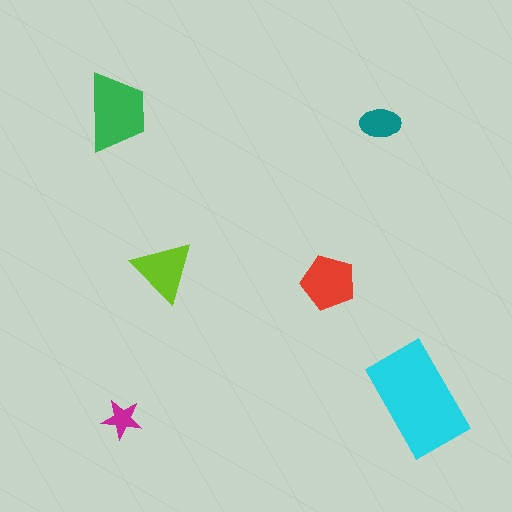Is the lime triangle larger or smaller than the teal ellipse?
Larger.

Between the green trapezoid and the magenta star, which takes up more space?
The green trapezoid.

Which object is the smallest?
The magenta star.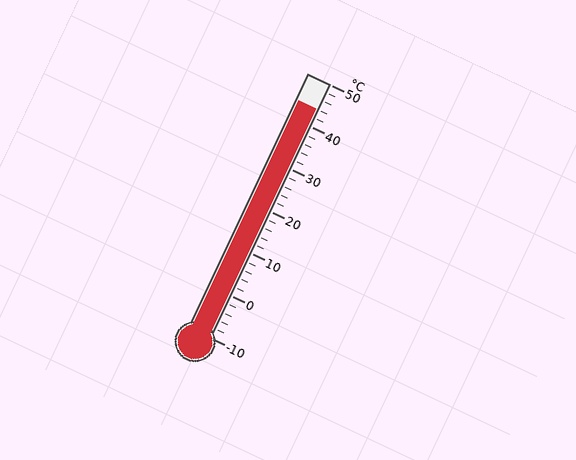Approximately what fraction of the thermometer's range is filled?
The thermometer is filled to approximately 90% of its range.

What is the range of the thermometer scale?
The thermometer scale ranges from -10°C to 50°C.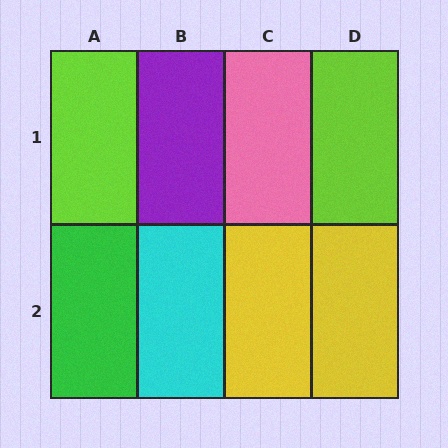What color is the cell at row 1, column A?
Lime.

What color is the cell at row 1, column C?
Pink.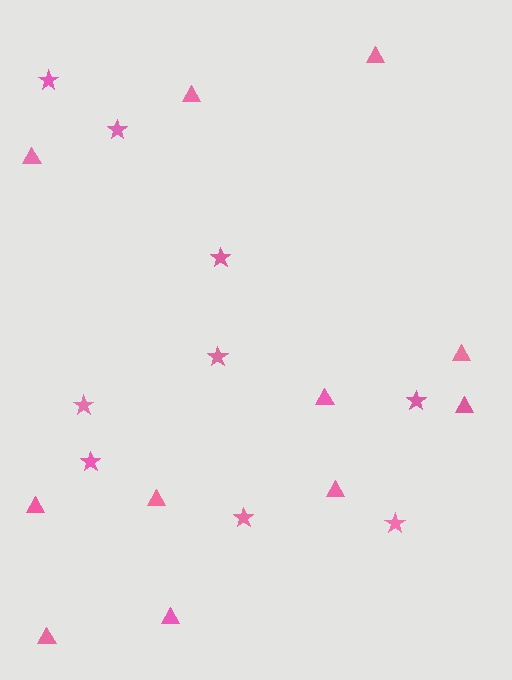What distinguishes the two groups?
There are 2 groups: one group of stars (9) and one group of triangles (11).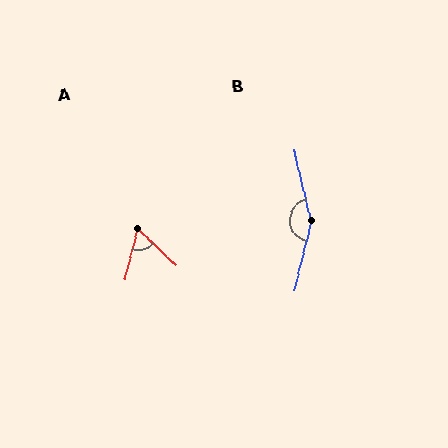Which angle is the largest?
B, at approximately 153 degrees.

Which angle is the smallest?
A, at approximately 60 degrees.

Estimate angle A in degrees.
Approximately 60 degrees.